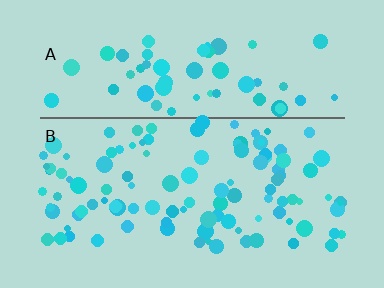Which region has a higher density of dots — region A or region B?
B (the bottom).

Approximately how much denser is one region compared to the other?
Approximately 1.7× — region B over region A.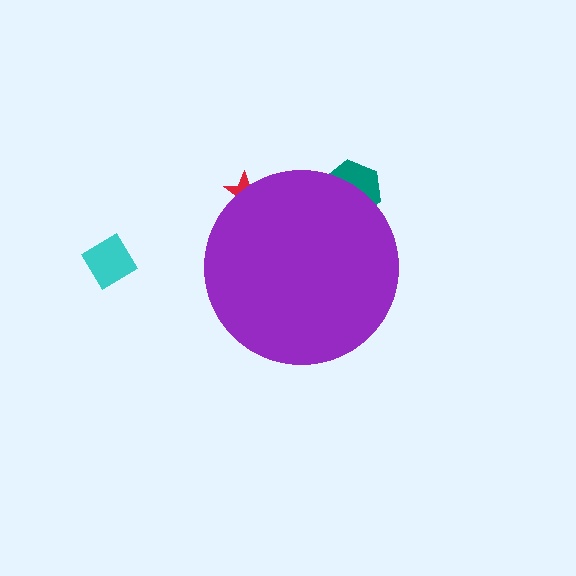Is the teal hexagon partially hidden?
Yes, the teal hexagon is partially hidden behind the purple circle.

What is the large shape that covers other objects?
A purple circle.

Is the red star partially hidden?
Yes, the red star is partially hidden behind the purple circle.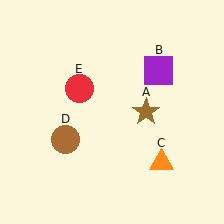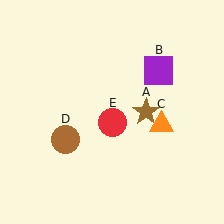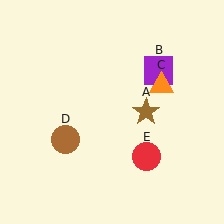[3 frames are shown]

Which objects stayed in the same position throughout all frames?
Brown star (object A) and purple square (object B) and brown circle (object D) remained stationary.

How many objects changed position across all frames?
2 objects changed position: orange triangle (object C), red circle (object E).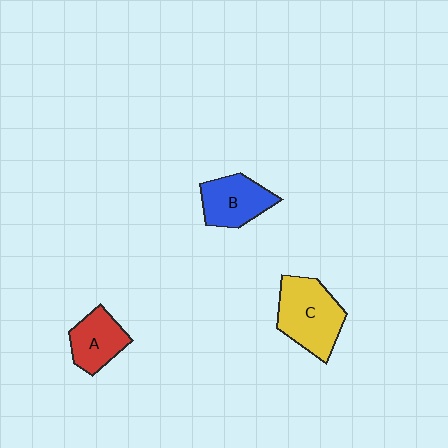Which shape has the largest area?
Shape C (yellow).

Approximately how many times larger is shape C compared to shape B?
Approximately 1.3 times.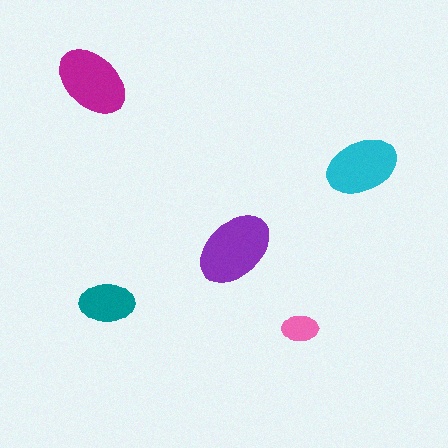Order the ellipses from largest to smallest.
the purple one, the magenta one, the cyan one, the teal one, the pink one.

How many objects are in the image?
There are 5 objects in the image.